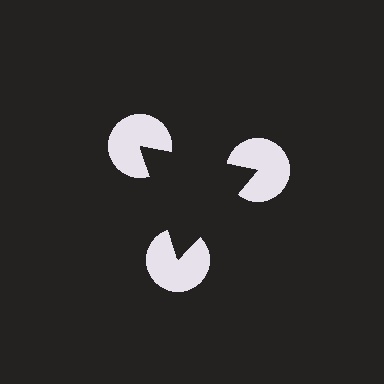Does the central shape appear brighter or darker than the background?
It typically appears slightly darker than the background, even though no actual brightness change is drawn.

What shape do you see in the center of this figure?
An illusory triangle — its edges are inferred from the aligned wedge cuts in the pac-man discs, not physically drawn.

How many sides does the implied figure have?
3 sides.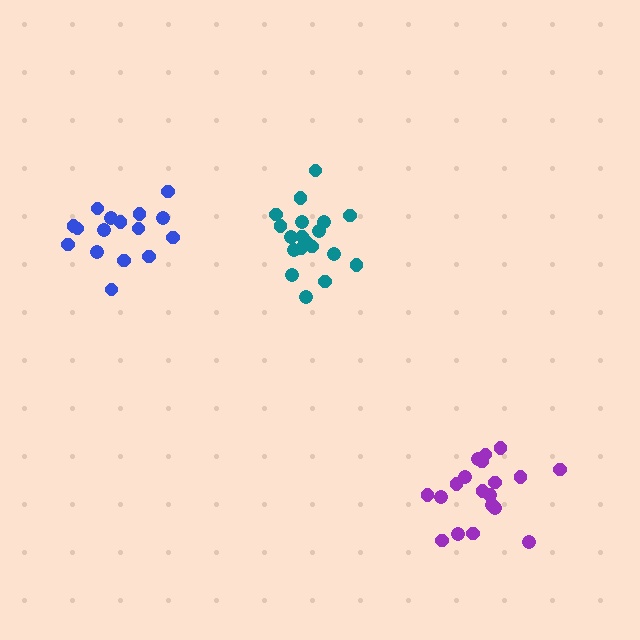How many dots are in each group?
Group 1: 16 dots, Group 2: 19 dots, Group 3: 19 dots (54 total).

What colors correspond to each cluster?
The clusters are colored: blue, purple, teal.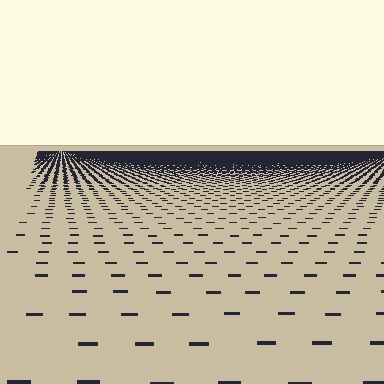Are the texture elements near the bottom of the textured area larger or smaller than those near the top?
Larger. Near the bottom, elements are closer to the viewer and appear at a bigger on-screen size.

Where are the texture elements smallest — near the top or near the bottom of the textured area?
Near the top.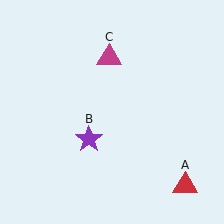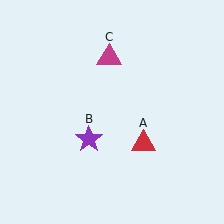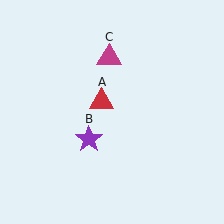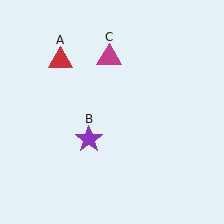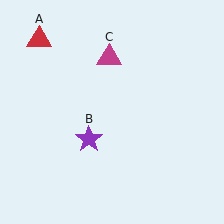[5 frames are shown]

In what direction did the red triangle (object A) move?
The red triangle (object A) moved up and to the left.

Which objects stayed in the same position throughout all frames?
Purple star (object B) and magenta triangle (object C) remained stationary.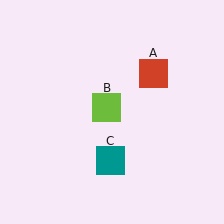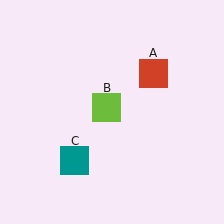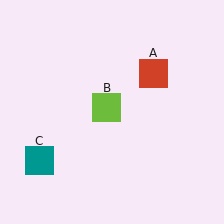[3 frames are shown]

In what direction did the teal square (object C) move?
The teal square (object C) moved left.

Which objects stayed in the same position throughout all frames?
Red square (object A) and lime square (object B) remained stationary.